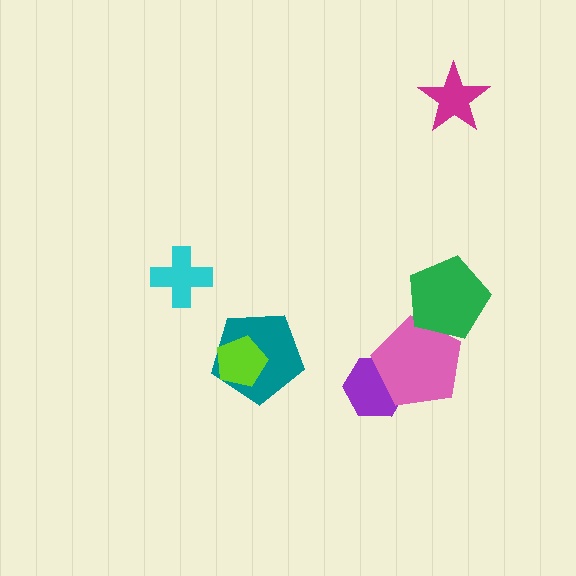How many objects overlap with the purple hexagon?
1 object overlaps with the purple hexagon.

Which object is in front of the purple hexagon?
The pink pentagon is in front of the purple hexagon.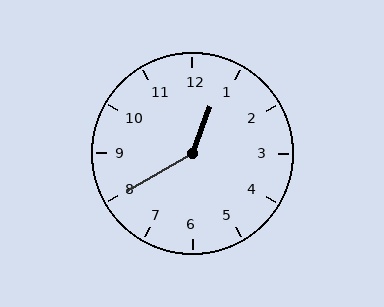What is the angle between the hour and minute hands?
Approximately 140 degrees.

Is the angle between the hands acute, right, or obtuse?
It is obtuse.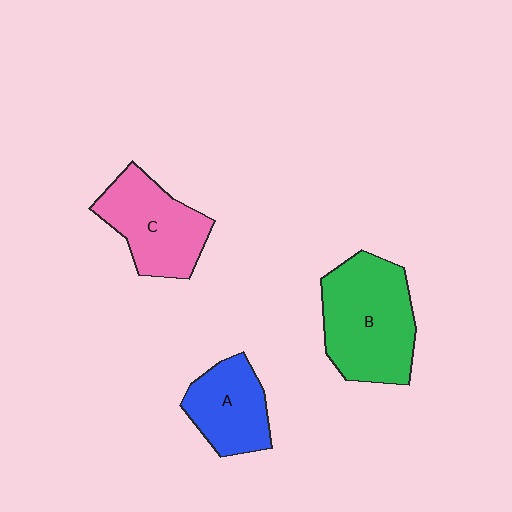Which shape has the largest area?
Shape B (green).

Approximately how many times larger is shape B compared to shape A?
Approximately 1.6 times.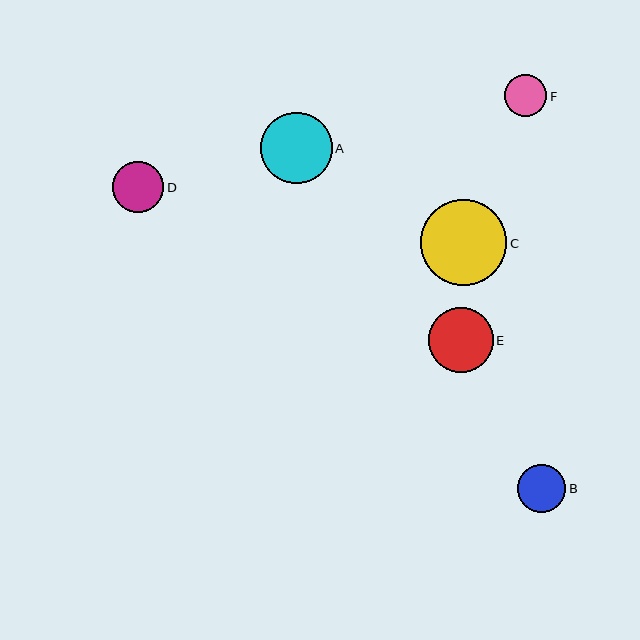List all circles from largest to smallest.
From largest to smallest: C, A, E, D, B, F.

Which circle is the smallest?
Circle F is the smallest with a size of approximately 42 pixels.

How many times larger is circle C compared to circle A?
Circle C is approximately 1.2 times the size of circle A.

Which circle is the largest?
Circle C is the largest with a size of approximately 86 pixels.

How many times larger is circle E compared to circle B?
Circle E is approximately 1.3 times the size of circle B.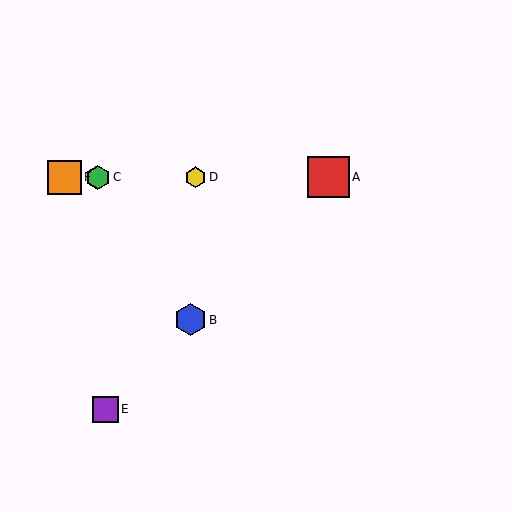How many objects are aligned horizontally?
4 objects (A, C, D, F) are aligned horizontally.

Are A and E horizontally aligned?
No, A is at y≈177 and E is at y≈409.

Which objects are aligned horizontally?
Objects A, C, D, F are aligned horizontally.